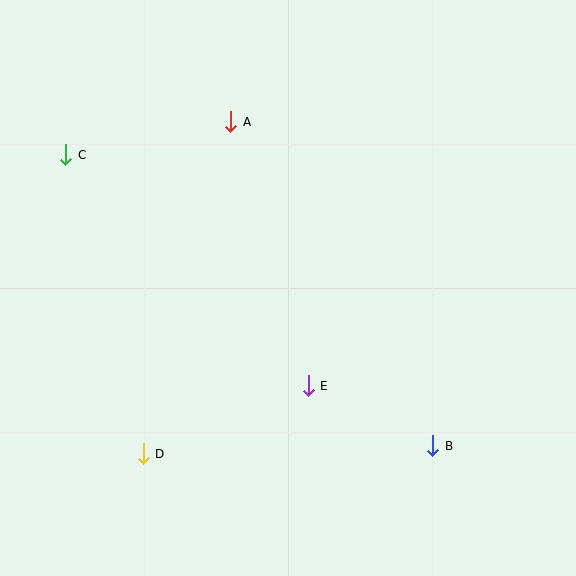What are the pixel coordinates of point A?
Point A is at (231, 122).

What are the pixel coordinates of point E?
Point E is at (308, 386).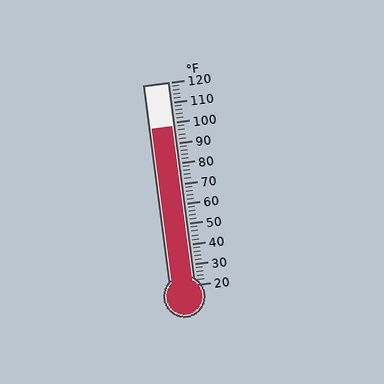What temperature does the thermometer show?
The thermometer shows approximately 98°F.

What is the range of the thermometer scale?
The thermometer scale ranges from 20°F to 120°F.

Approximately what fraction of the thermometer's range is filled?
The thermometer is filled to approximately 80% of its range.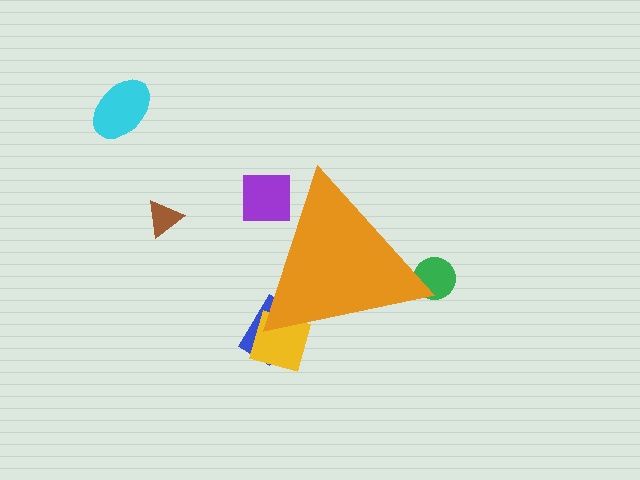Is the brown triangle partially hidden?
No, the brown triangle is fully visible.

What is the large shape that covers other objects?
An orange triangle.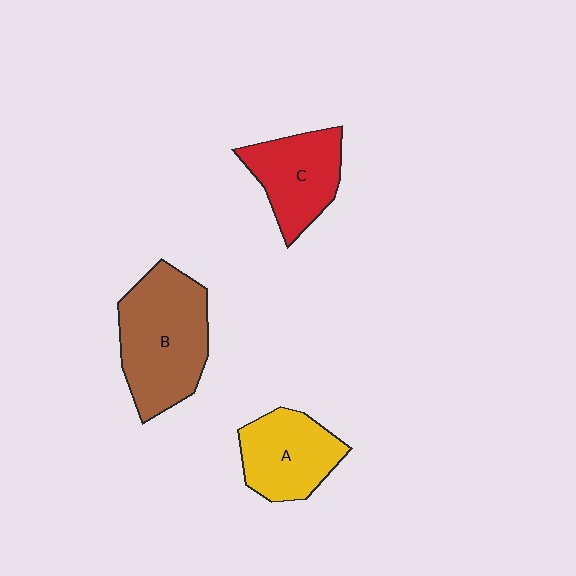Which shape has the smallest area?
Shape A (yellow).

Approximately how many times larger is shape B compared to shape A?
Approximately 1.5 times.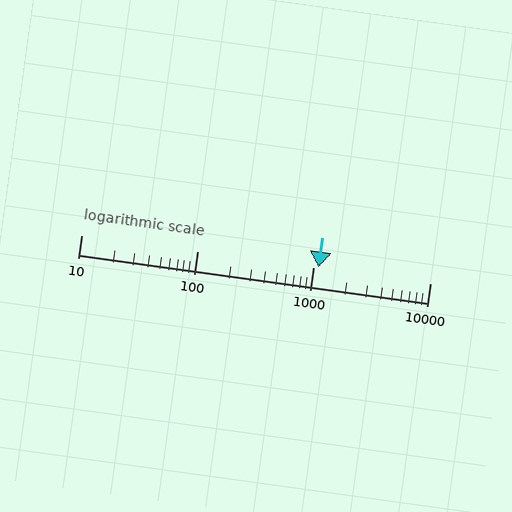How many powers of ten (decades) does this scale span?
The scale spans 3 decades, from 10 to 10000.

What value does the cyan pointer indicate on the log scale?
The pointer indicates approximately 1100.